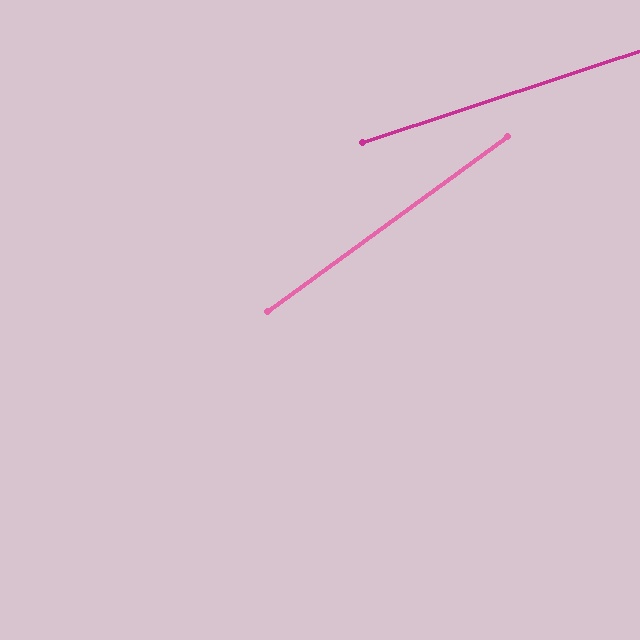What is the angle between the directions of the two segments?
Approximately 18 degrees.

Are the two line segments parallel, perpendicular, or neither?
Neither parallel nor perpendicular — they differ by about 18°.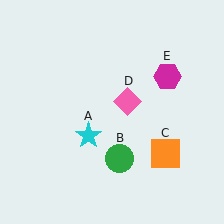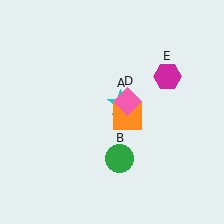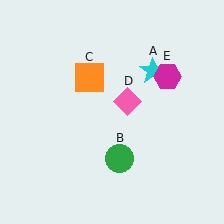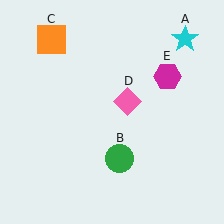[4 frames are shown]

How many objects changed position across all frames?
2 objects changed position: cyan star (object A), orange square (object C).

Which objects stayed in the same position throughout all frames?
Green circle (object B) and pink diamond (object D) and magenta hexagon (object E) remained stationary.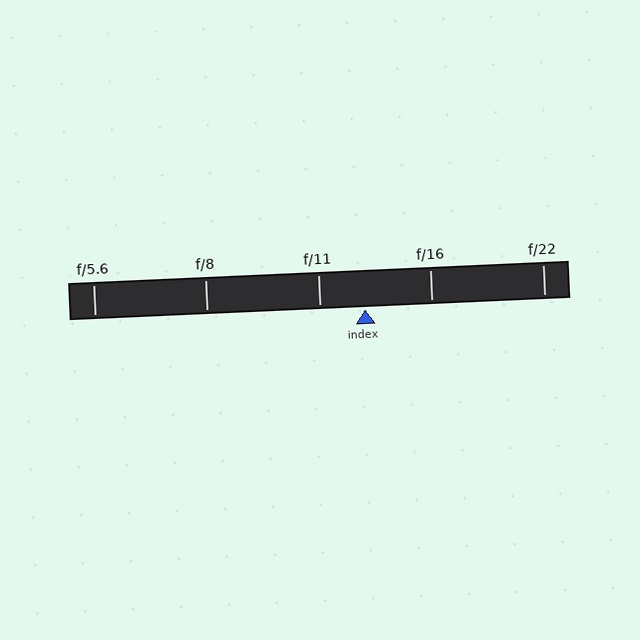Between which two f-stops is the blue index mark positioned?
The index mark is between f/11 and f/16.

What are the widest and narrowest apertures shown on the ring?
The widest aperture shown is f/5.6 and the narrowest is f/22.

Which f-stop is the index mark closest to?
The index mark is closest to f/11.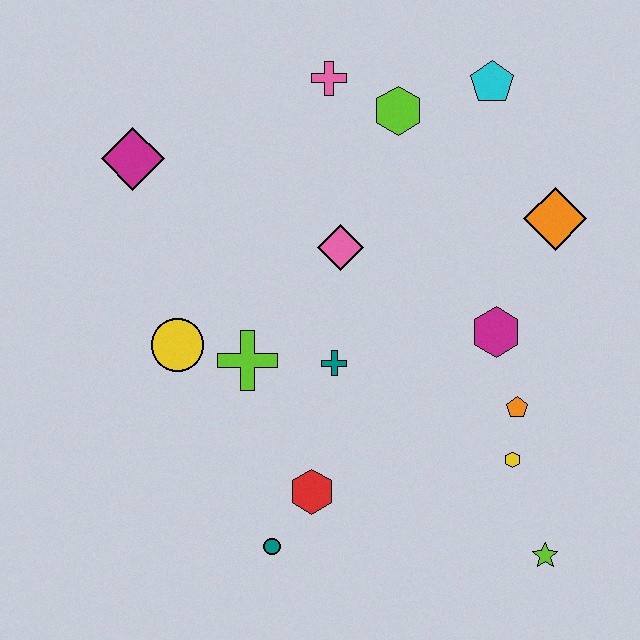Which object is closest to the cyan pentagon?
The lime hexagon is closest to the cyan pentagon.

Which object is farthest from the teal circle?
The cyan pentagon is farthest from the teal circle.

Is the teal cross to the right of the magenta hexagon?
No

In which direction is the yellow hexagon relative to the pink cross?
The yellow hexagon is below the pink cross.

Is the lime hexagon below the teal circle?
No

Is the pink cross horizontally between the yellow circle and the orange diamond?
Yes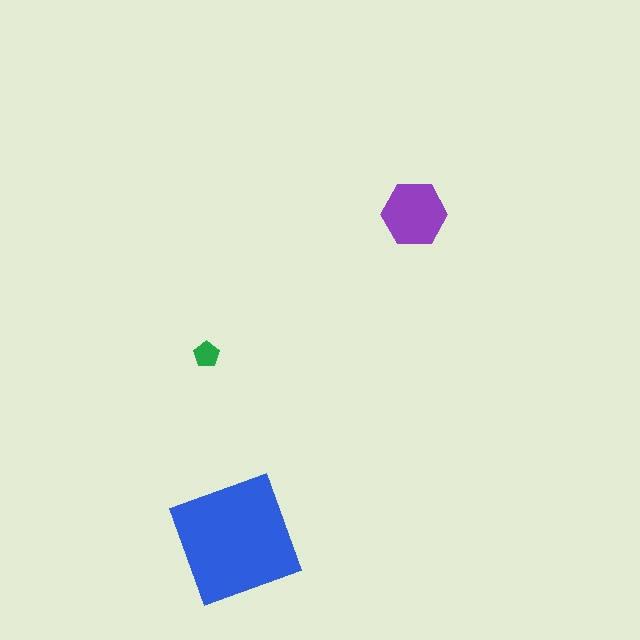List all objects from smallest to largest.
The green pentagon, the purple hexagon, the blue square.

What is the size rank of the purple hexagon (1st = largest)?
2nd.